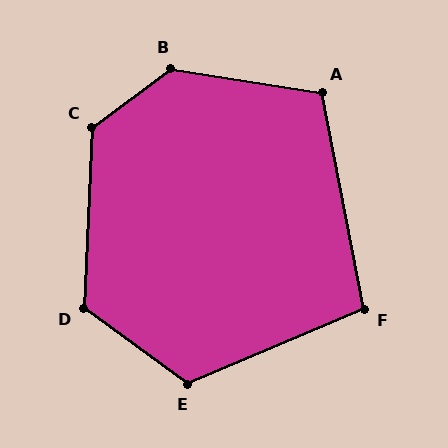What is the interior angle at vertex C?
Approximately 129 degrees (obtuse).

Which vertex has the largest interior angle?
B, at approximately 135 degrees.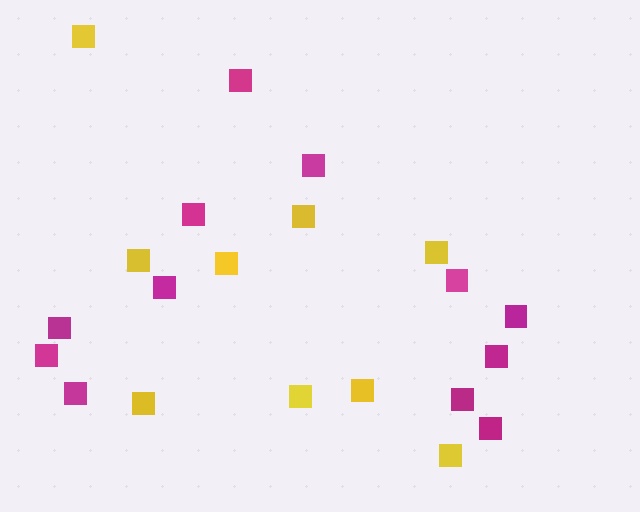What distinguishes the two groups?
There are 2 groups: one group of yellow squares (9) and one group of magenta squares (12).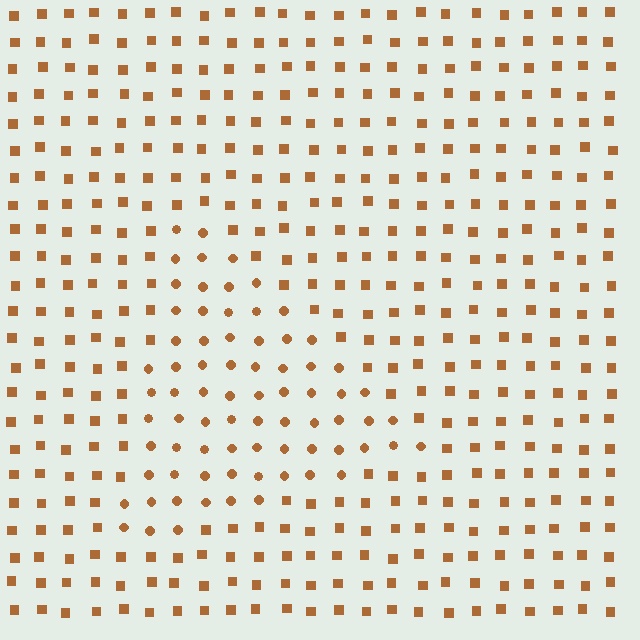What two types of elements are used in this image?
The image uses circles inside the triangle region and squares outside it.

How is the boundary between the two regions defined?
The boundary is defined by a change in element shape: circles inside vs. squares outside. All elements share the same color and spacing.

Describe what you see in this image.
The image is filled with small brown elements arranged in a uniform grid. A triangle-shaped region contains circles, while the surrounding area contains squares. The boundary is defined purely by the change in element shape.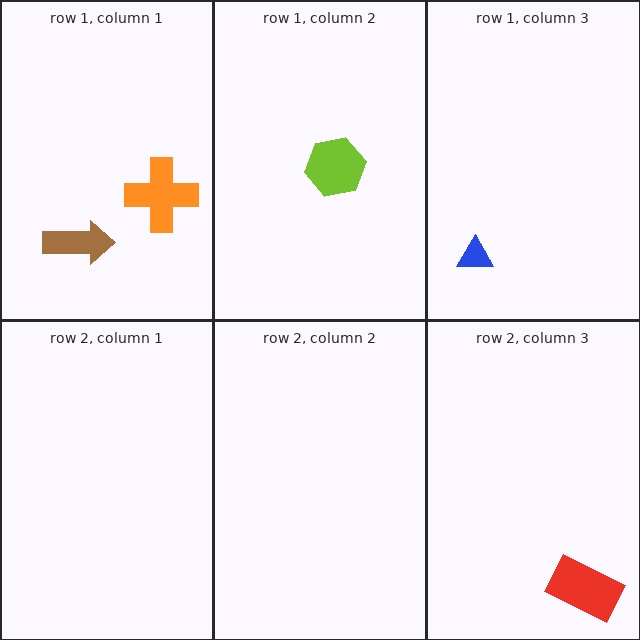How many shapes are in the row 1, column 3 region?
1.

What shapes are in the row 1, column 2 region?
The lime hexagon.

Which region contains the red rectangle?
The row 2, column 3 region.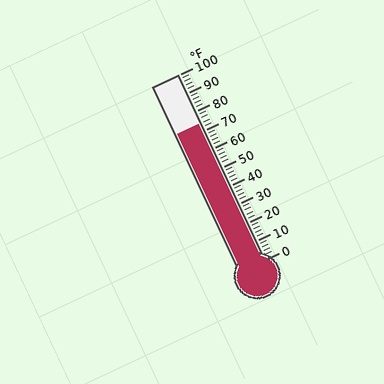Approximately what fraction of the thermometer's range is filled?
The thermometer is filled to approximately 75% of its range.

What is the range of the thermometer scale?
The thermometer scale ranges from 0°F to 100°F.